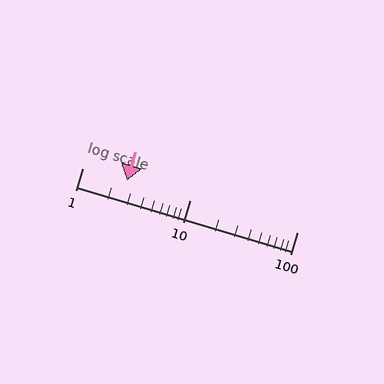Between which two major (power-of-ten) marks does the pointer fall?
The pointer is between 1 and 10.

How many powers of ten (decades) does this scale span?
The scale spans 2 decades, from 1 to 100.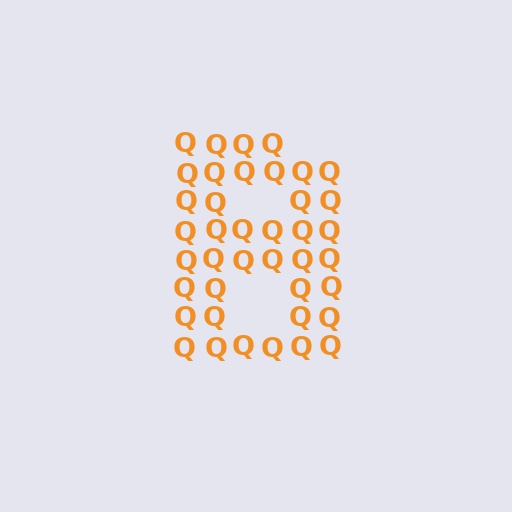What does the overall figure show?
The overall figure shows the letter B.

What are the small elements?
The small elements are letter Q's.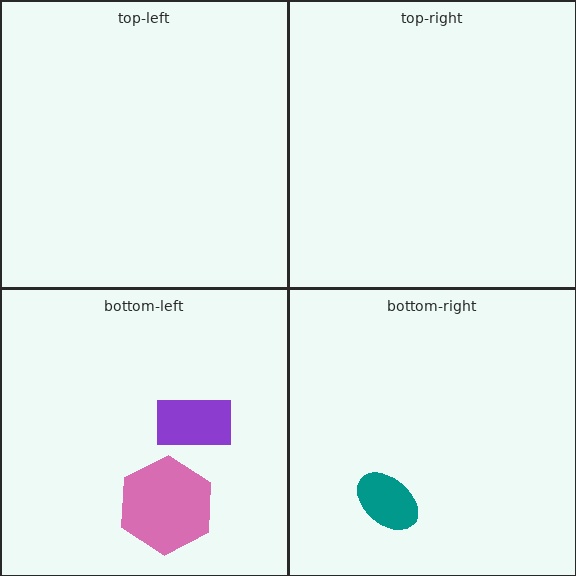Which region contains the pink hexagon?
The bottom-left region.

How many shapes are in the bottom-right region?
1.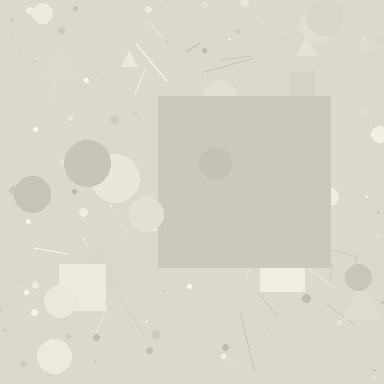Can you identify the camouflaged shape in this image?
The camouflaged shape is a square.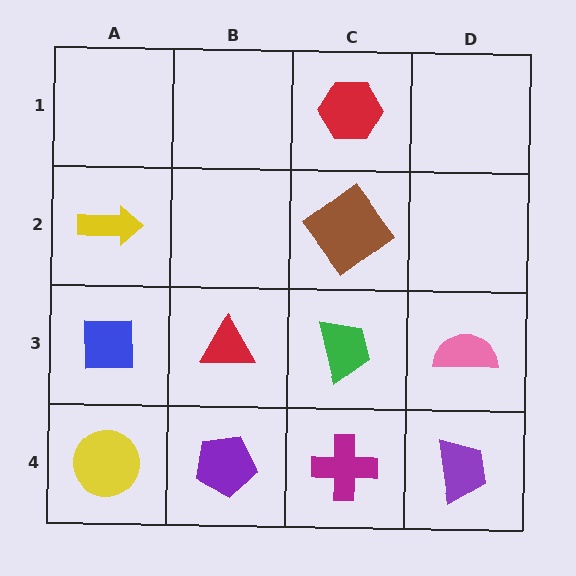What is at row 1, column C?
A red hexagon.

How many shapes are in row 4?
4 shapes.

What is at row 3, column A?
A blue square.